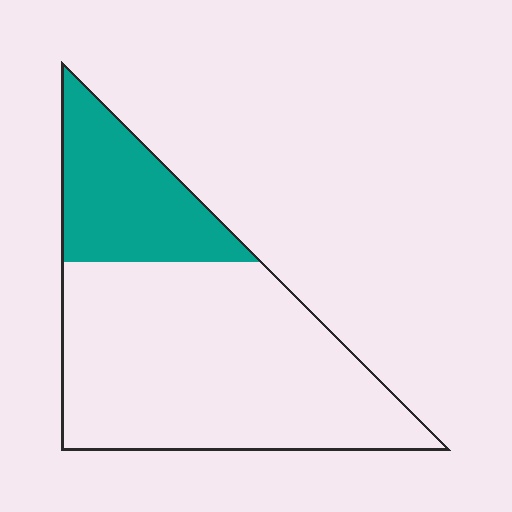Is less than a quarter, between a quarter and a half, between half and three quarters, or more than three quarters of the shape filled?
Between a quarter and a half.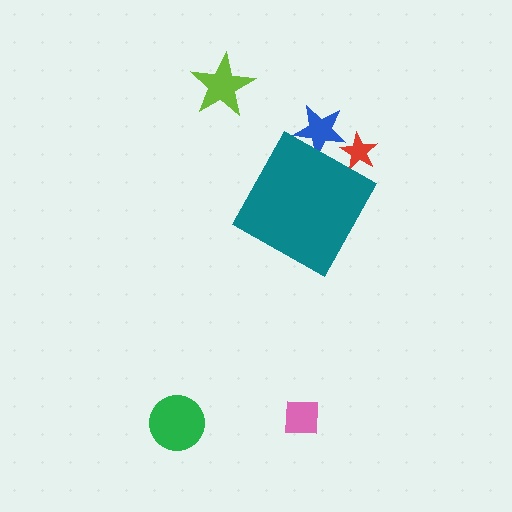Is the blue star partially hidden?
Yes, the blue star is partially hidden behind the teal diamond.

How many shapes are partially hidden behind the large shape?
2 shapes are partially hidden.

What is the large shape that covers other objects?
A teal diamond.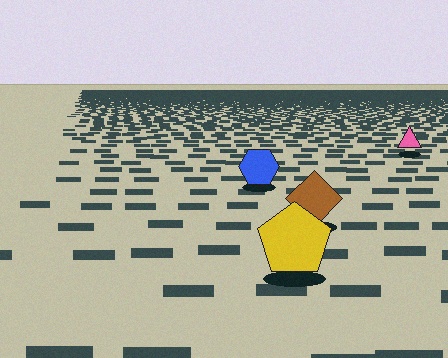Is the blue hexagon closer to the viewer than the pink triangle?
Yes. The blue hexagon is closer — you can tell from the texture gradient: the ground texture is coarser near it.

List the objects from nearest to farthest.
From nearest to farthest: the yellow pentagon, the brown diamond, the blue hexagon, the pink triangle.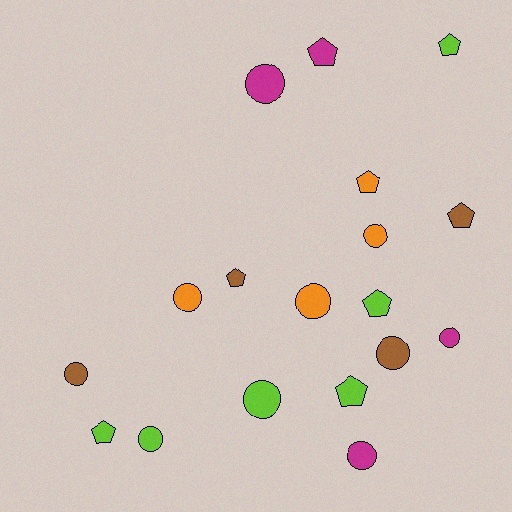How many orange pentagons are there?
There is 1 orange pentagon.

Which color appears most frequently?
Lime, with 6 objects.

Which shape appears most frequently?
Circle, with 10 objects.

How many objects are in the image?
There are 18 objects.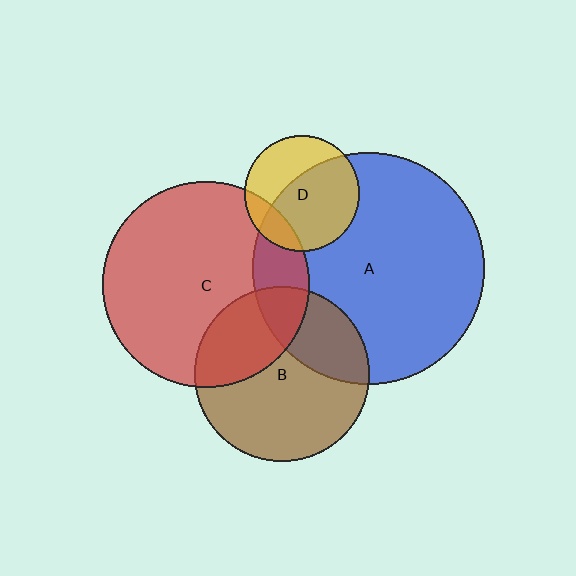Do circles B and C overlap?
Yes.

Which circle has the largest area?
Circle A (blue).